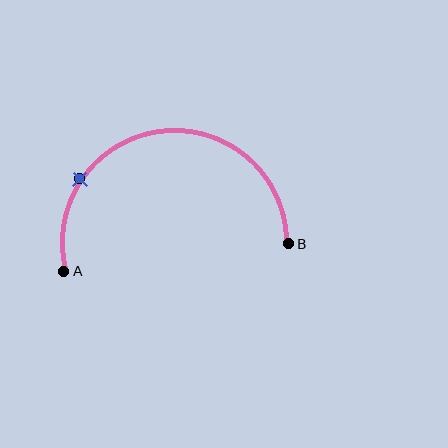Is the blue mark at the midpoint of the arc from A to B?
No. The blue mark lies on the arc but is closer to endpoint A. The arc midpoint would be at the point on the curve equidistant along the arc from both A and B.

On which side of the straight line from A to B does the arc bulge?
The arc bulges above the straight line connecting A and B.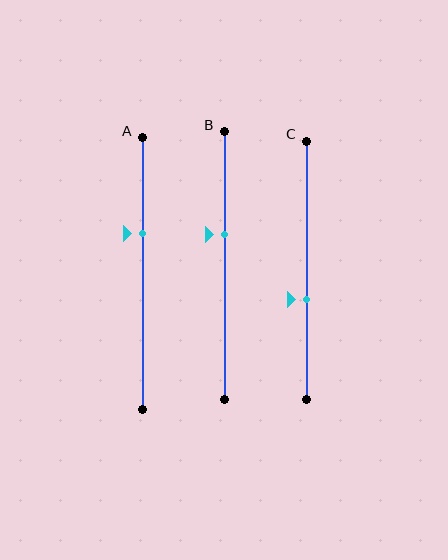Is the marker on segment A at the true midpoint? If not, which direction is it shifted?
No, the marker on segment A is shifted upward by about 15% of the segment length.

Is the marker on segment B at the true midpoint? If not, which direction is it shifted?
No, the marker on segment B is shifted upward by about 12% of the segment length.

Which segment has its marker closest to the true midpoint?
Segment C has its marker closest to the true midpoint.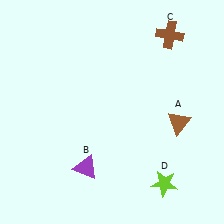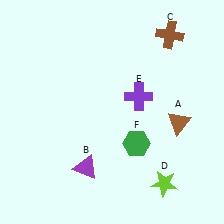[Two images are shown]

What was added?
A purple cross (E), a green hexagon (F) were added in Image 2.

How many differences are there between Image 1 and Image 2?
There are 2 differences between the two images.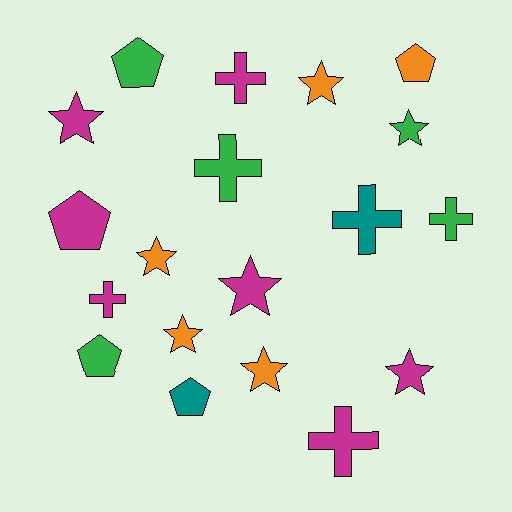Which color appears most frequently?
Magenta, with 7 objects.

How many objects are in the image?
There are 19 objects.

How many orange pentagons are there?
There is 1 orange pentagon.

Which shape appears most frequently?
Star, with 8 objects.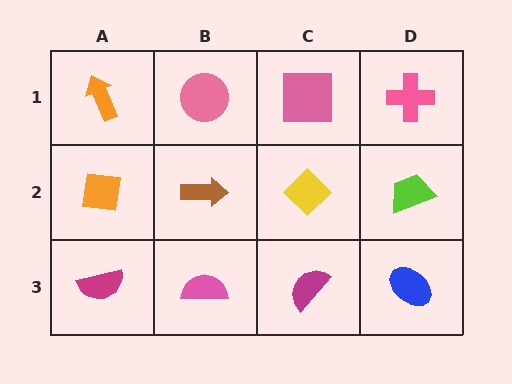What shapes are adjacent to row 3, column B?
A brown arrow (row 2, column B), a magenta semicircle (row 3, column A), a magenta semicircle (row 3, column C).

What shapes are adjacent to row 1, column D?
A lime trapezoid (row 2, column D), a pink square (row 1, column C).